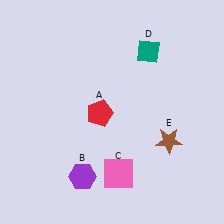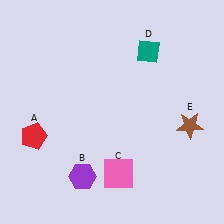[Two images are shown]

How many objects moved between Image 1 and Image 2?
2 objects moved between the two images.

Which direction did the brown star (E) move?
The brown star (E) moved right.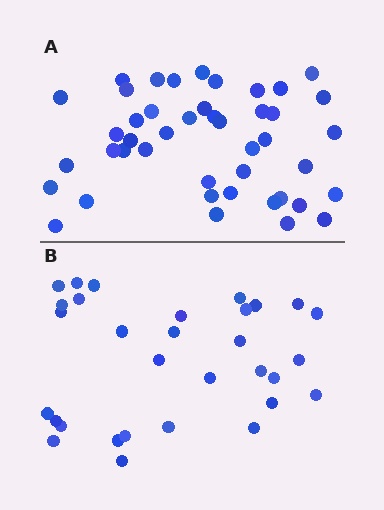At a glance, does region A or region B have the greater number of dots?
Region A (the top region) has more dots.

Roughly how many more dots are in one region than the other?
Region A has approximately 15 more dots than region B.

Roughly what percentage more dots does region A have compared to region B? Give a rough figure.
About 40% more.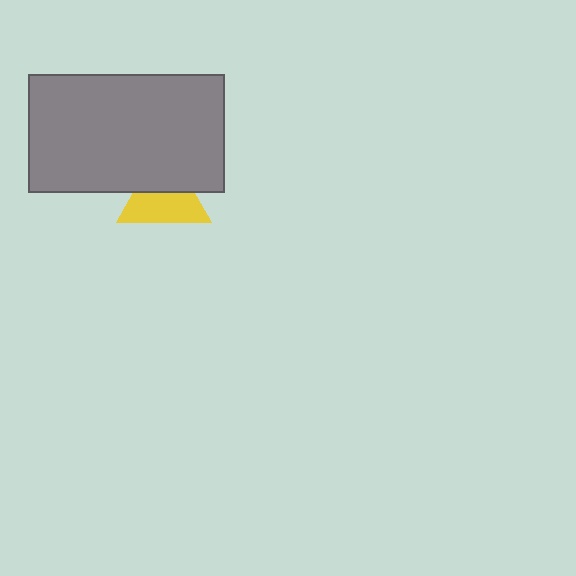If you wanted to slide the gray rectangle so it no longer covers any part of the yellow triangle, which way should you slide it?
Slide it up — that is the most direct way to separate the two shapes.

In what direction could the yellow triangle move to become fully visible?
The yellow triangle could move down. That would shift it out from behind the gray rectangle entirely.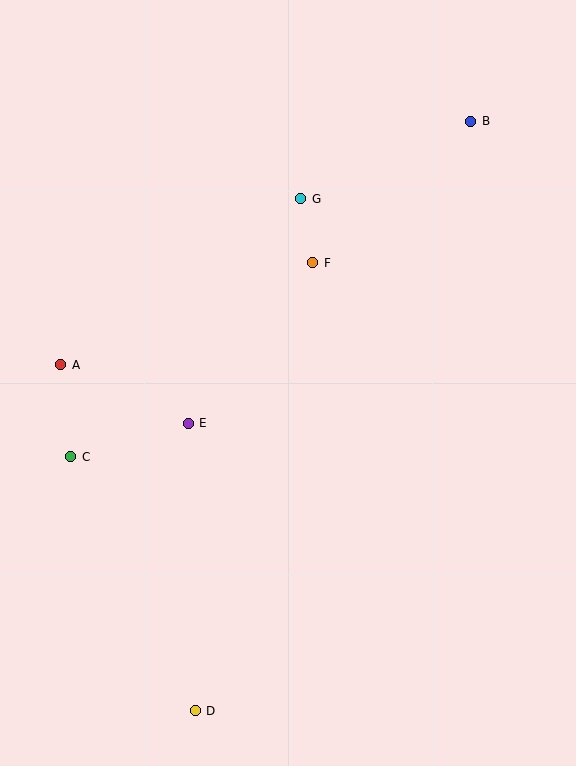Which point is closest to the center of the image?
Point E at (188, 423) is closest to the center.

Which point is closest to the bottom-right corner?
Point D is closest to the bottom-right corner.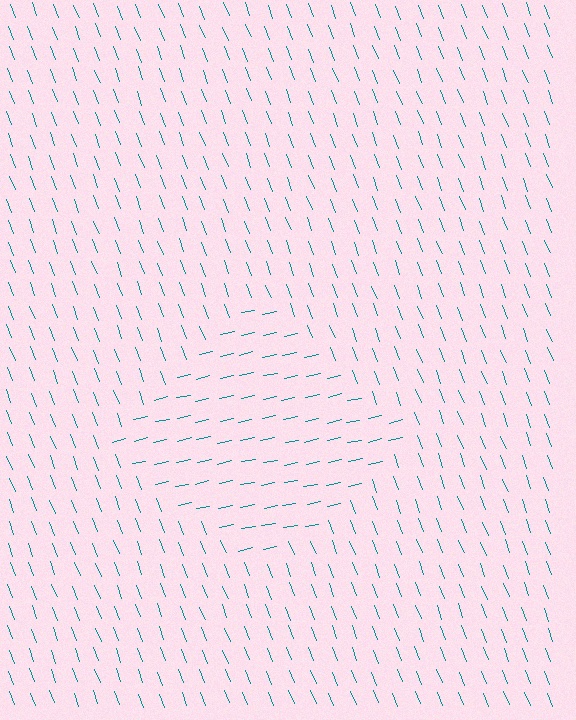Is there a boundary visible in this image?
Yes, there is a texture boundary formed by a change in line orientation.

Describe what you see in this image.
The image is filled with small teal line segments. A diamond region in the image has lines oriented differently from the surrounding lines, creating a visible texture boundary.